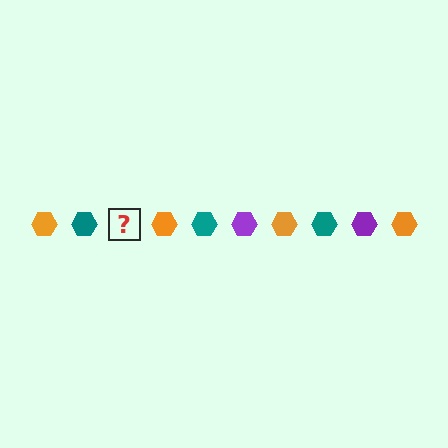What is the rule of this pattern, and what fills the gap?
The rule is that the pattern cycles through orange, teal, purple hexagons. The gap should be filled with a purple hexagon.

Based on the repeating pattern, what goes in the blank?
The blank should be a purple hexagon.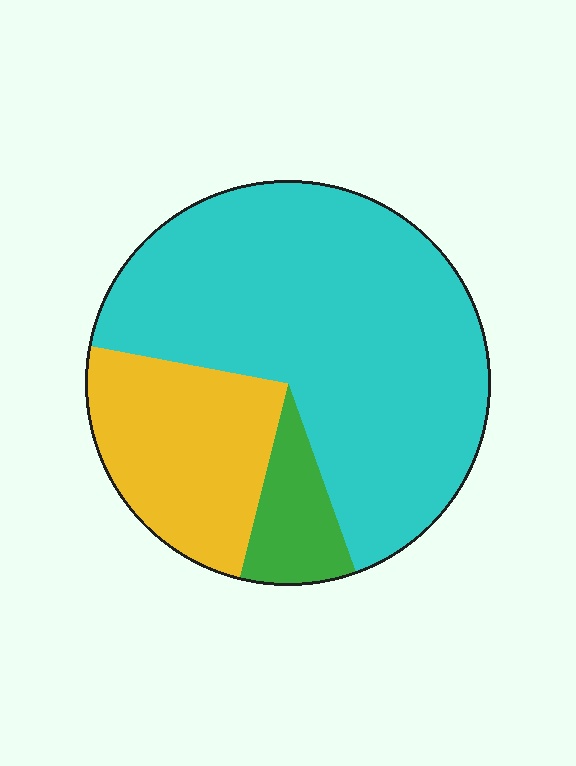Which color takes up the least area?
Green, at roughly 10%.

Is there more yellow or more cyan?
Cyan.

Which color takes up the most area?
Cyan, at roughly 65%.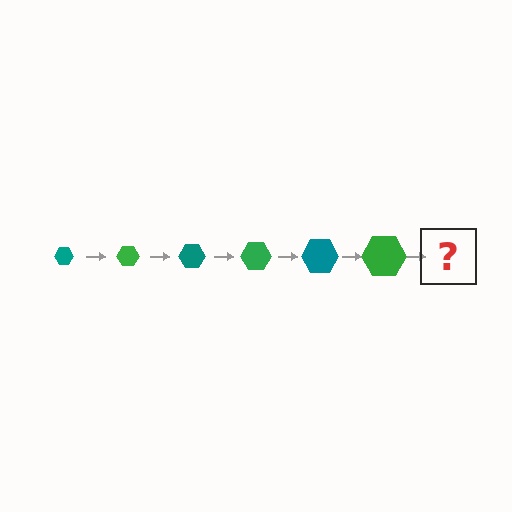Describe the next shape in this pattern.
It should be a teal hexagon, larger than the previous one.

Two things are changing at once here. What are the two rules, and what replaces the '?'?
The two rules are that the hexagon grows larger each step and the color cycles through teal and green. The '?' should be a teal hexagon, larger than the previous one.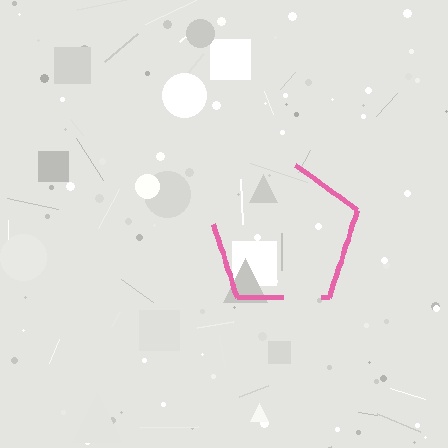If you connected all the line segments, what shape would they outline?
They would outline a pentagon.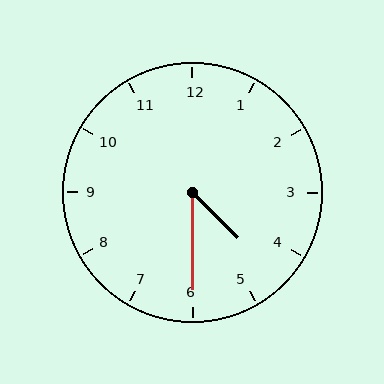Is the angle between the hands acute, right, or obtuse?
It is acute.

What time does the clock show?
4:30.